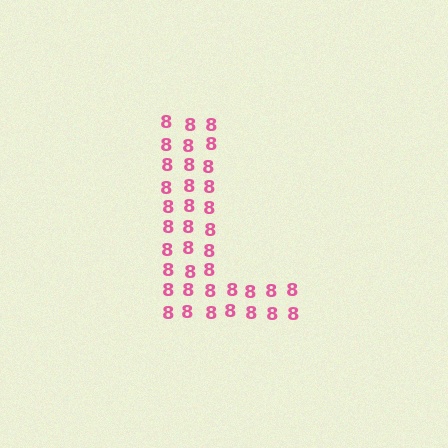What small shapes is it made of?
It is made of small digit 8's.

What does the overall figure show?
The overall figure shows the letter L.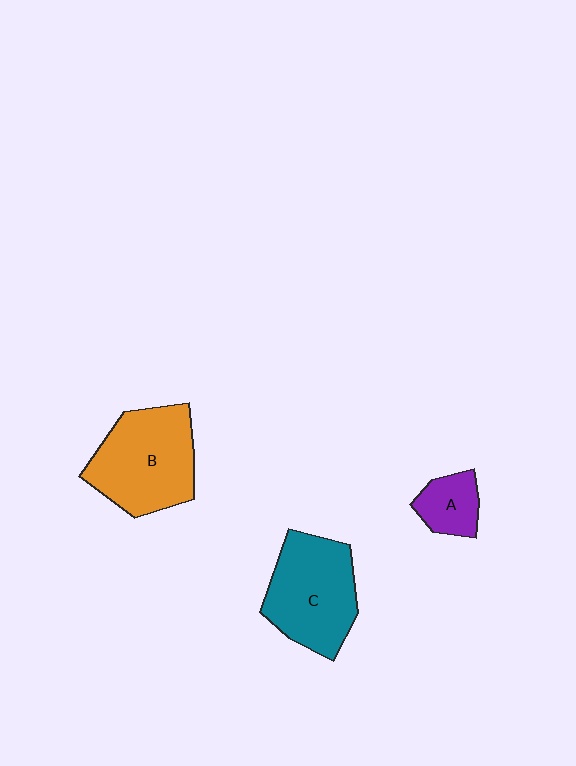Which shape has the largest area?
Shape B (orange).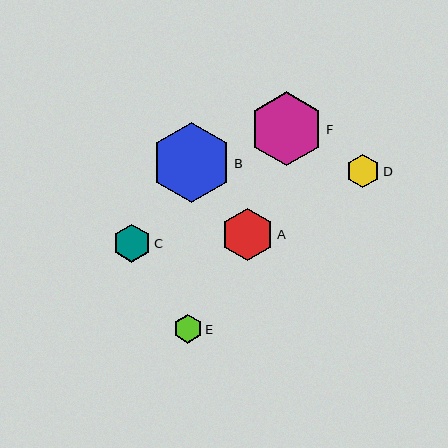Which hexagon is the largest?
Hexagon B is the largest with a size of approximately 80 pixels.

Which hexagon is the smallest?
Hexagon E is the smallest with a size of approximately 29 pixels.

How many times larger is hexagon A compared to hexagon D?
Hexagon A is approximately 1.6 times the size of hexagon D.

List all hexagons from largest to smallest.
From largest to smallest: B, F, A, C, D, E.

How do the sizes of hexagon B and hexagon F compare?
Hexagon B and hexagon F are approximately the same size.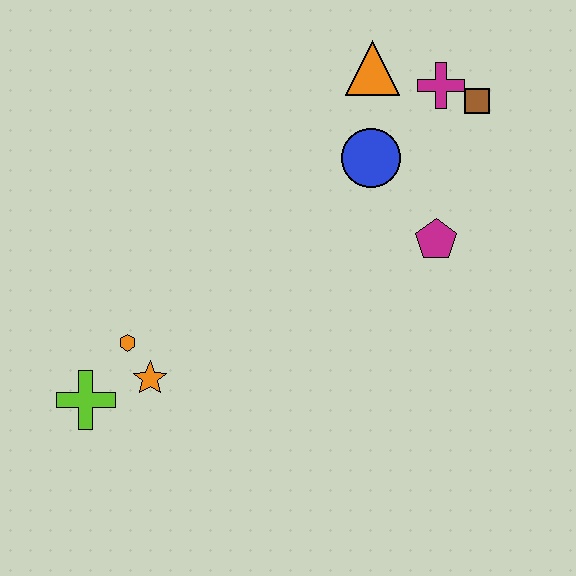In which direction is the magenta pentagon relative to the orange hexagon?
The magenta pentagon is to the right of the orange hexagon.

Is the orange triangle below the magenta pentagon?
No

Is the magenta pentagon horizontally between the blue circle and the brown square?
Yes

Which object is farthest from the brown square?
The lime cross is farthest from the brown square.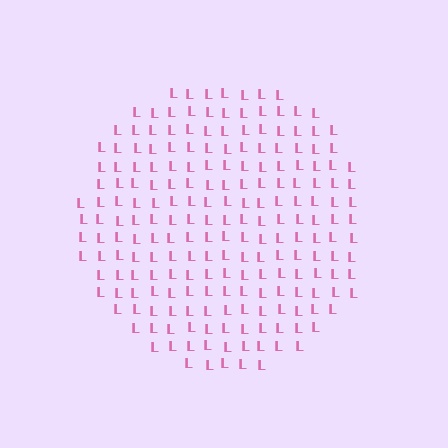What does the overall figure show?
The overall figure shows a circle.